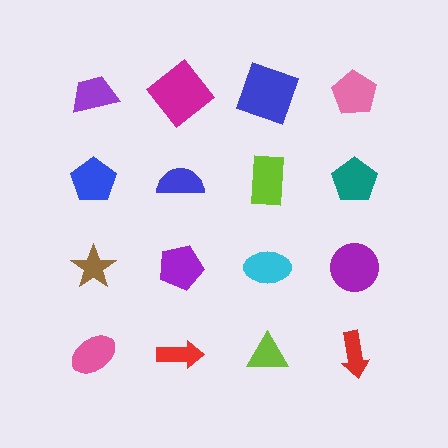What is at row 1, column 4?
A pink pentagon.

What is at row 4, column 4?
A red arrow.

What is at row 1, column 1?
A purple trapezoid.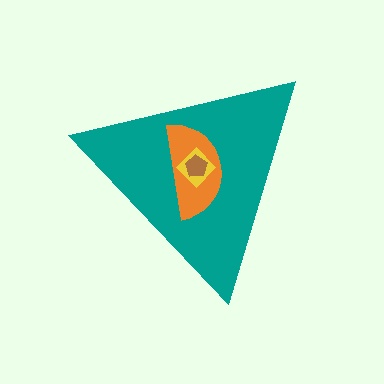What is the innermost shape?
The brown pentagon.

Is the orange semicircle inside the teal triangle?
Yes.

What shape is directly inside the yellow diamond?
The brown pentagon.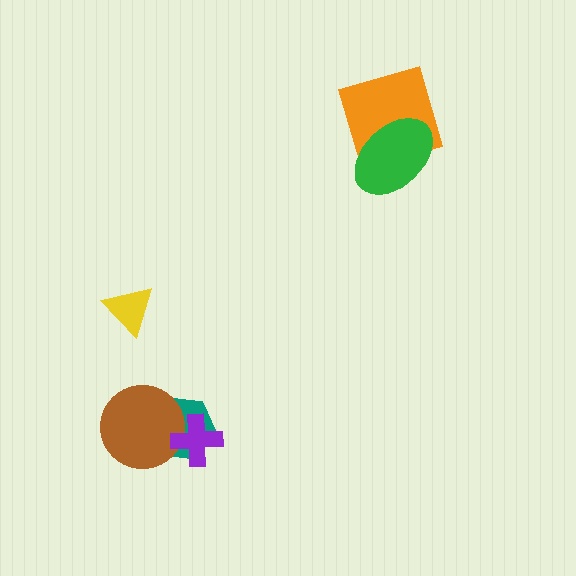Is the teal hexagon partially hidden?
Yes, it is partially covered by another shape.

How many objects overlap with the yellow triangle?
0 objects overlap with the yellow triangle.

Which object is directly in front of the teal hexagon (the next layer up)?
The brown circle is directly in front of the teal hexagon.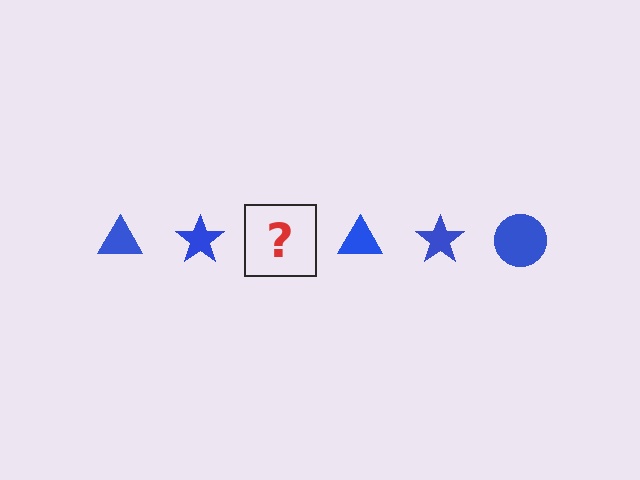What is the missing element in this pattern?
The missing element is a blue circle.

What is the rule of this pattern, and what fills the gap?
The rule is that the pattern cycles through triangle, star, circle shapes in blue. The gap should be filled with a blue circle.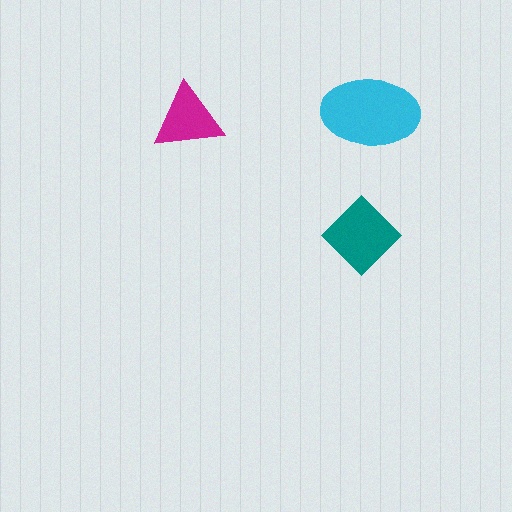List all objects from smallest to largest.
The magenta triangle, the teal diamond, the cyan ellipse.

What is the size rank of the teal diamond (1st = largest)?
2nd.